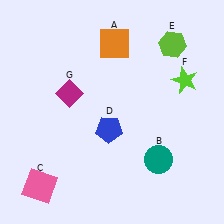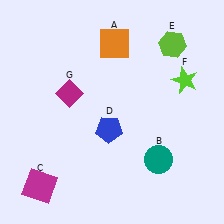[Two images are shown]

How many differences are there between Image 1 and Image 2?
There is 1 difference between the two images.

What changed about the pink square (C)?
In Image 1, C is pink. In Image 2, it changed to magenta.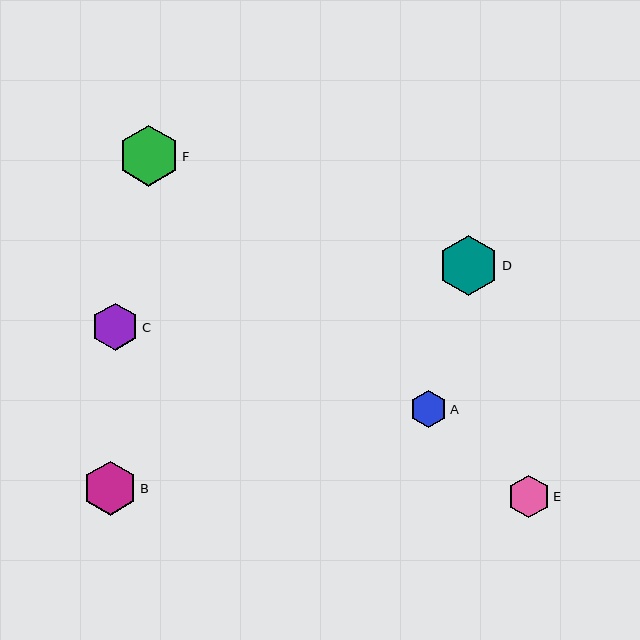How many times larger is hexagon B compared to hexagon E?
Hexagon B is approximately 1.3 times the size of hexagon E.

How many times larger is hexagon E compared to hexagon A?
Hexagon E is approximately 1.2 times the size of hexagon A.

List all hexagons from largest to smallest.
From largest to smallest: F, D, B, C, E, A.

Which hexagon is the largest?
Hexagon F is the largest with a size of approximately 60 pixels.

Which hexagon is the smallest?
Hexagon A is the smallest with a size of approximately 36 pixels.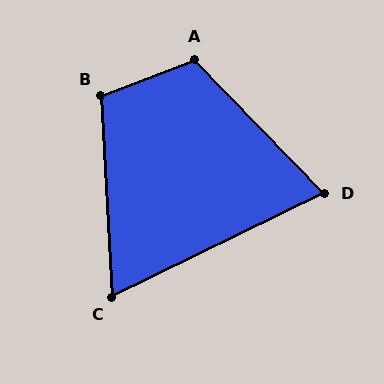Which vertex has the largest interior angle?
A, at approximately 113 degrees.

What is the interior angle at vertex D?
Approximately 72 degrees (acute).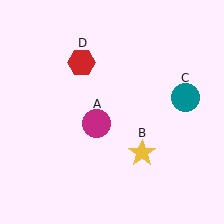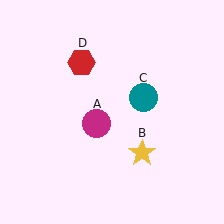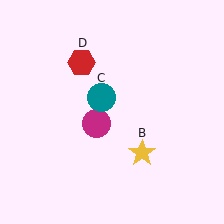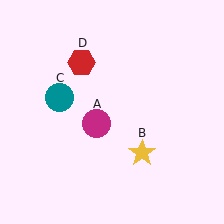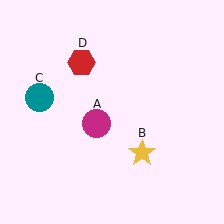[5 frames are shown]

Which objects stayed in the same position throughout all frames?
Magenta circle (object A) and yellow star (object B) and red hexagon (object D) remained stationary.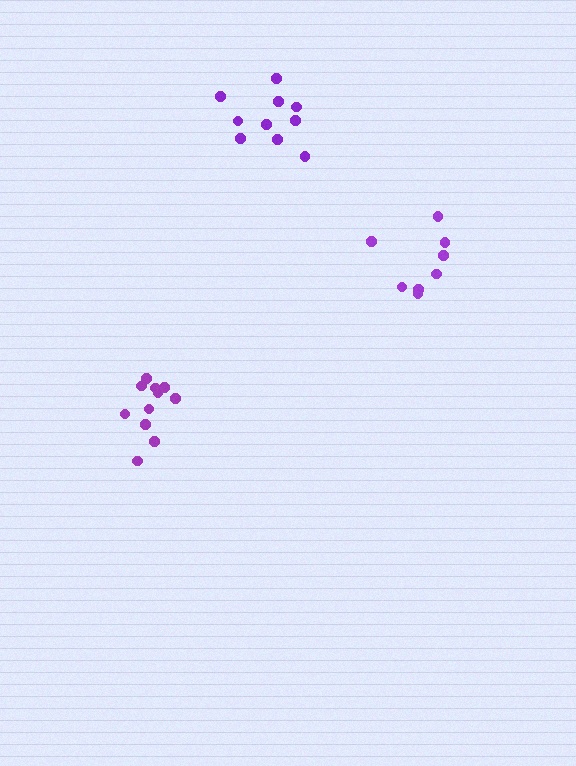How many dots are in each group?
Group 1: 11 dots, Group 2: 8 dots, Group 3: 10 dots (29 total).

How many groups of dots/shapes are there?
There are 3 groups.